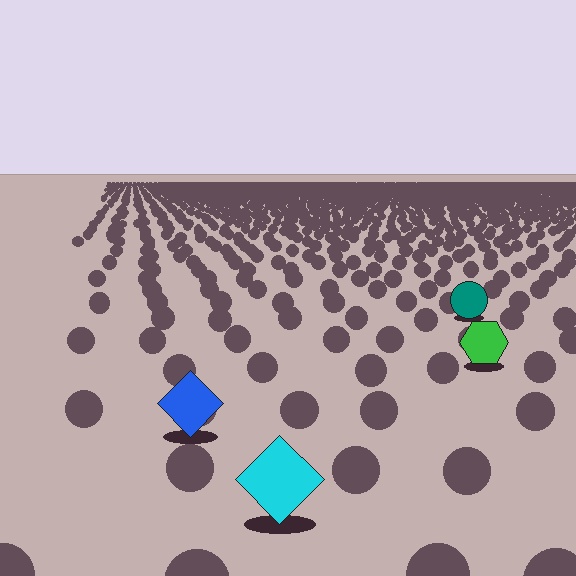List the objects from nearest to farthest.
From nearest to farthest: the cyan diamond, the blue diamond, the green hexagon, the teal circle.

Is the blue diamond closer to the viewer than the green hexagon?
Yes. The blue diamond is closer — you can tell from the texture gradient: the ground texture is coarser near it.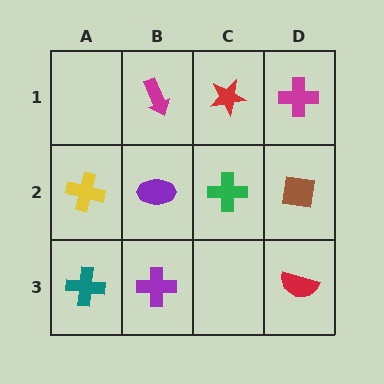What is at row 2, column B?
A purple ellipse.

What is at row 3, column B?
A purple cross.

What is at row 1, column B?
A magenta arrow.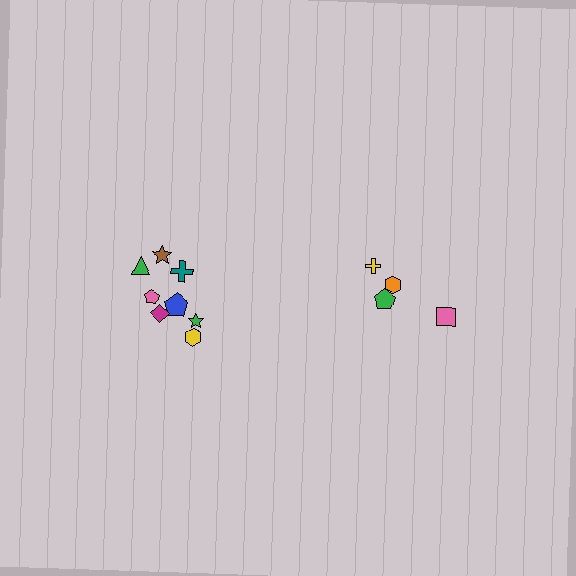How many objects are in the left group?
There are 8 objects.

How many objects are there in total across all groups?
There are 12 objects.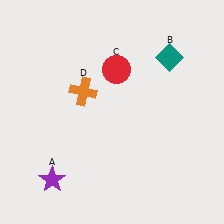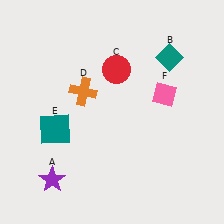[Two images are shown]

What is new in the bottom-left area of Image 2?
A teal square (E) was added in the bottom-left area of Image 2.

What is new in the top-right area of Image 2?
A pink diamond (F) was added in the top-right area of Image 2.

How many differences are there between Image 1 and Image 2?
There are 2 differences between the two images.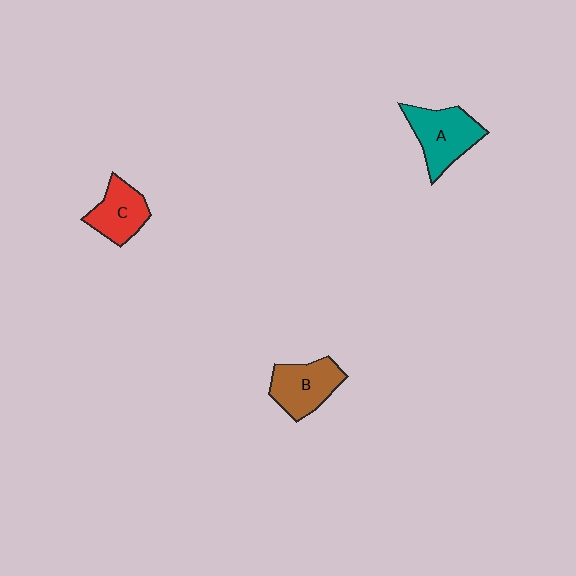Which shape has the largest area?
Shape A (teal).